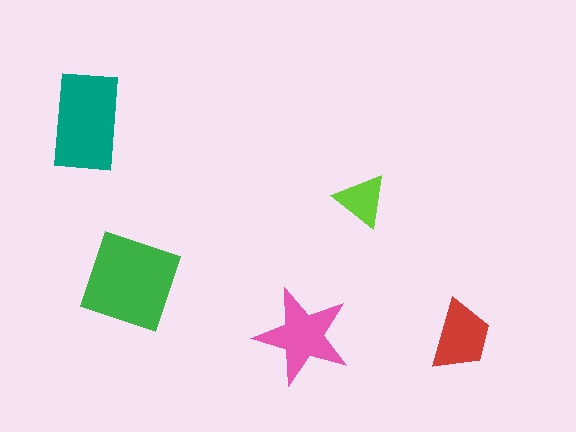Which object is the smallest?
The lime triangle.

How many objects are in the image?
There are 5 objects in the image.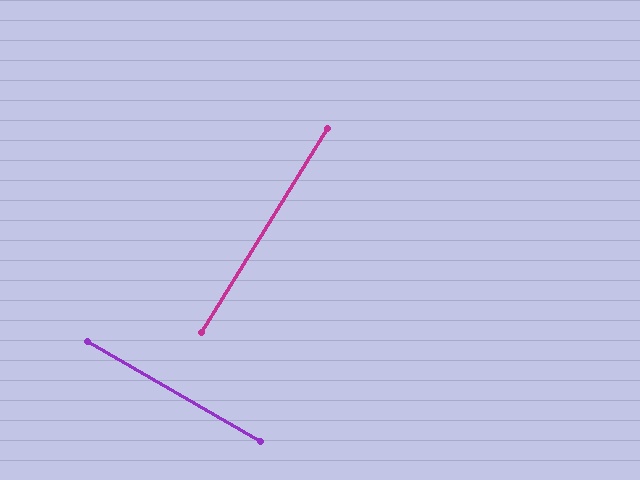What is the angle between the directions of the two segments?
Approximately 88 degrees.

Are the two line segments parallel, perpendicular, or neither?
Perpendicular — they meet at approximately 88°.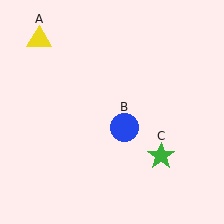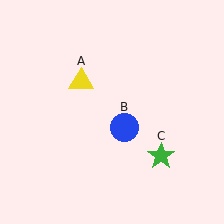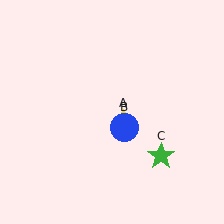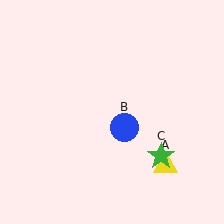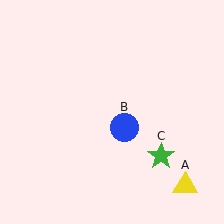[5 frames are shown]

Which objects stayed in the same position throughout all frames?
Blue circle (object B) and green star (object C) remained stationary.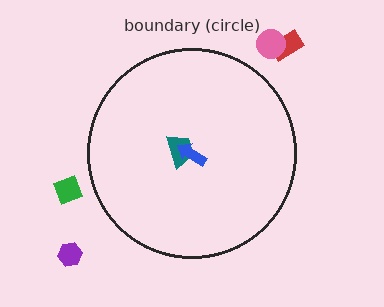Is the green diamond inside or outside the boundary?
Outside.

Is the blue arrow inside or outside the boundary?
Inside.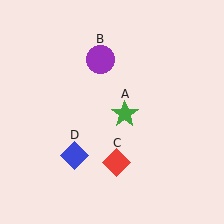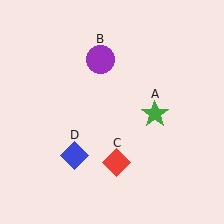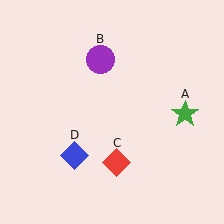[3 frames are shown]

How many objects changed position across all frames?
1 object changed position: green star (object A).